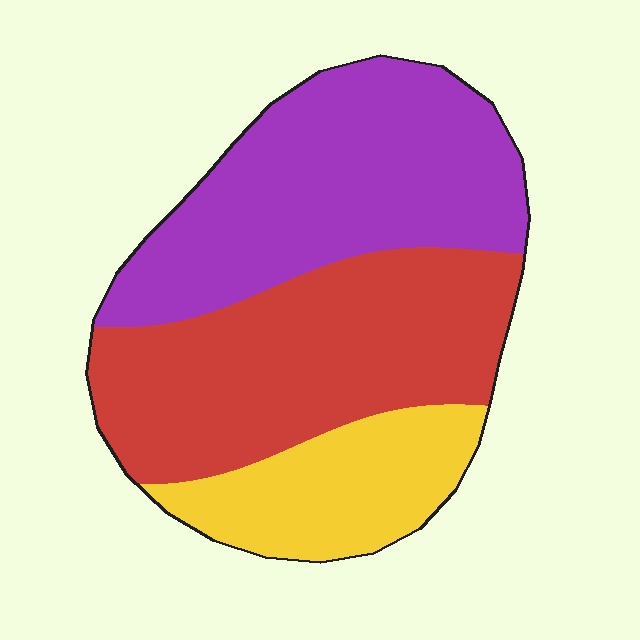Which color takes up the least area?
Yellow, at roughly 20%.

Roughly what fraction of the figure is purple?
Purple takes up about two fifths (2/5) of the figure.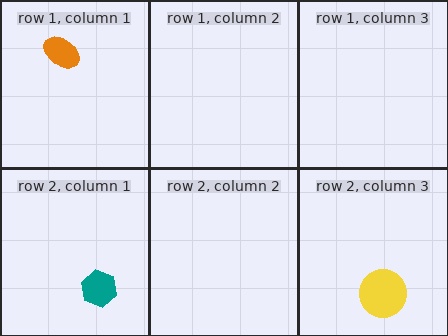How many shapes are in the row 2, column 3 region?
1.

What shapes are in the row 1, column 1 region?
The orange ellipse.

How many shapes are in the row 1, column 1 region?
1.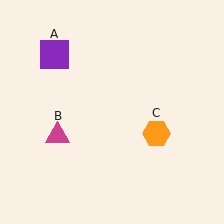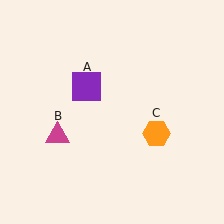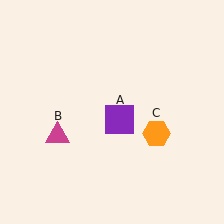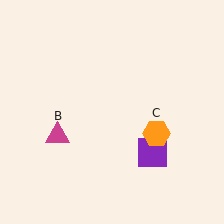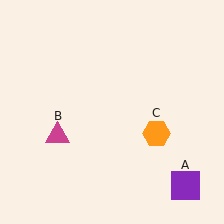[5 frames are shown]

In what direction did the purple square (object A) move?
The purple square (object A) moved down and to the right.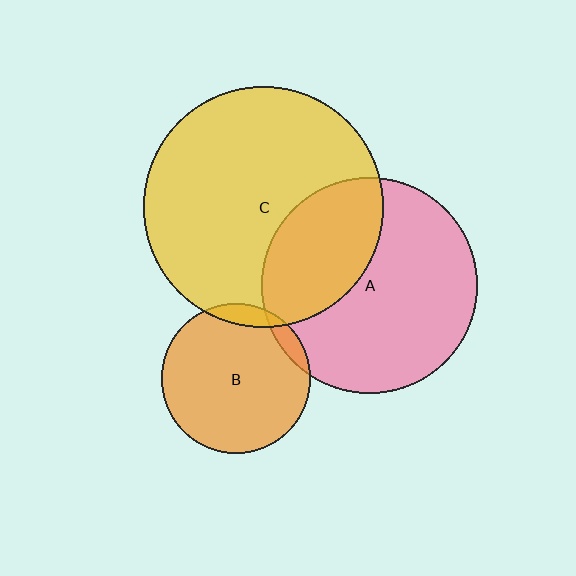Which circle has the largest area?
Circle C (yellow).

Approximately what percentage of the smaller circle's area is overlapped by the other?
Approximately 5%.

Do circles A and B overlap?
Yes.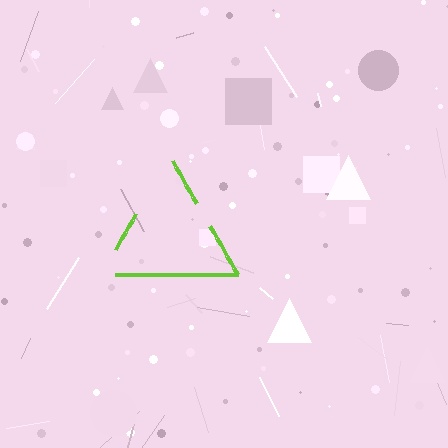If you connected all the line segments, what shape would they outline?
They would outline a triangle.